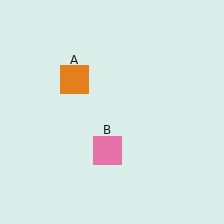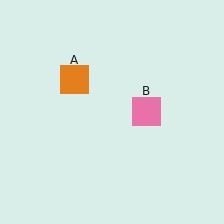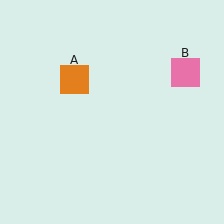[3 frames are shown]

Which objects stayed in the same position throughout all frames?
Orange square (object A) remained stationary.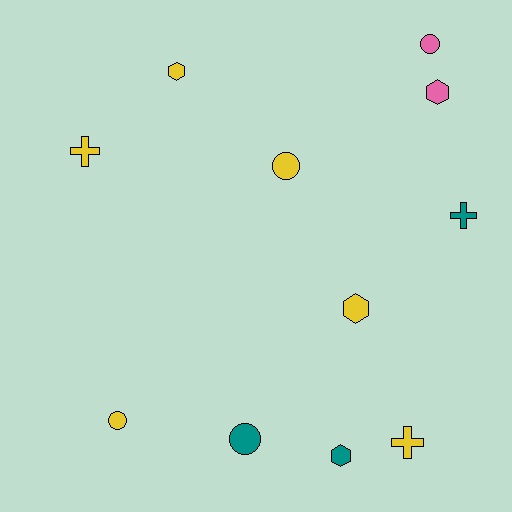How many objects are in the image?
There are 11 objects.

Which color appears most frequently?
Yellow, with 6 objects.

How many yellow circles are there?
There are 2 yellow circles.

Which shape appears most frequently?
Hexagon, with 4 objects.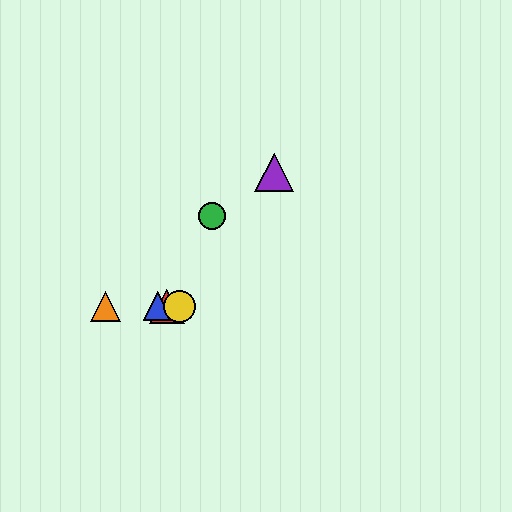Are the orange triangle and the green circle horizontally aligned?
No, the orange triangle is at y≈306 and the green circle is at y≈216.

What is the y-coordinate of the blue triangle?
The blue triangle is at y≈306.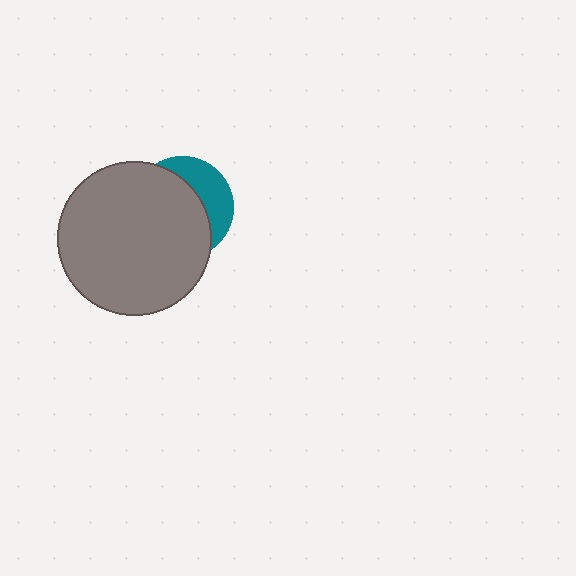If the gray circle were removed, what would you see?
You would see the complete teal circle.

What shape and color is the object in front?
The object in front is a gray circle.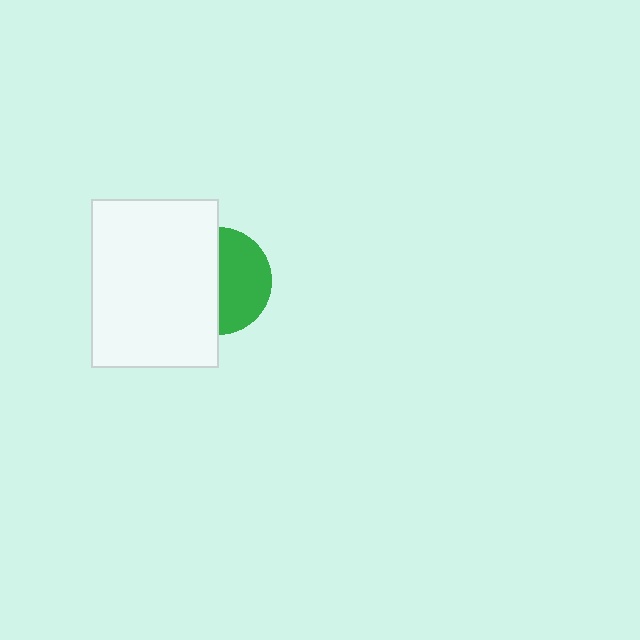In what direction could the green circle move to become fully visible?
The green circle could move right. That would shift it out from behind the white rectangle entirely.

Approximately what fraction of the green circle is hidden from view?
Roughly 52% of the green circle is hidden behind the white rectangle.